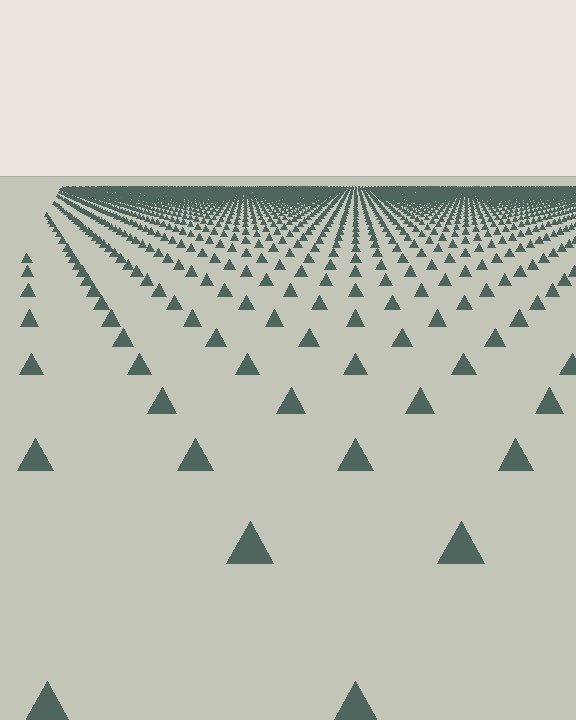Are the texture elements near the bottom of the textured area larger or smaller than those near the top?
Larger. Near the bottom, elements are closer to the viewer and appear at a bigger on-screen size.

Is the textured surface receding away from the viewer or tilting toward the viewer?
The surface is receding away from the viewer. Texture elements get smaller and denser toward the top.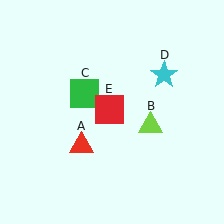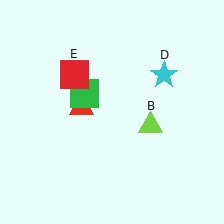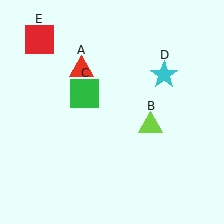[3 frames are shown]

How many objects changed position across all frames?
2 objects changed position: red triangle (object A), red square (object E).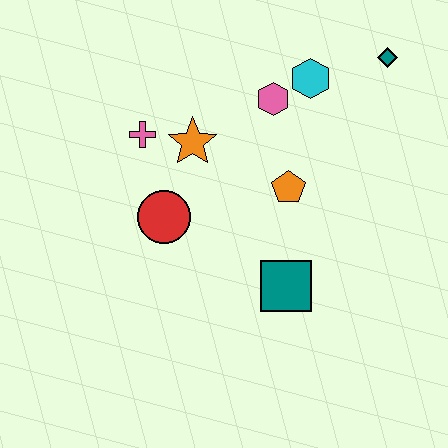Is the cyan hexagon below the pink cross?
No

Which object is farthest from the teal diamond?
The red circle is farthest from the teal diamond.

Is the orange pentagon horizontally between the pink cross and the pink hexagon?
No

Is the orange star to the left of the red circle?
No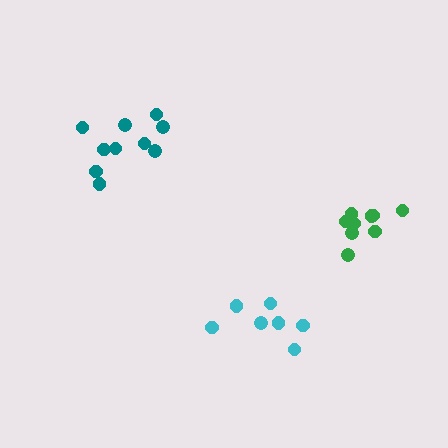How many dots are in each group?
Group 1: 9 dots, Group 2: 7 dots, Group 3: 10 dots (26 total).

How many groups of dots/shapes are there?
There are 3 groups.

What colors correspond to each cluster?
The clusters are colored: green, cyan, teal.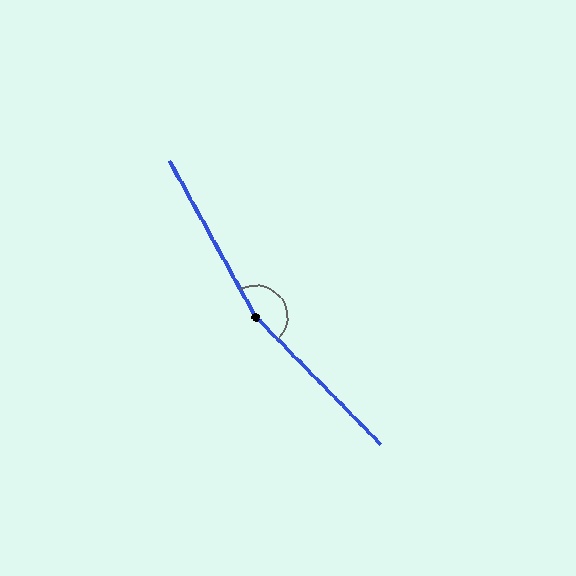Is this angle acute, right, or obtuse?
It is obtuse.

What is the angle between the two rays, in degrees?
Approximately 164 degrees.